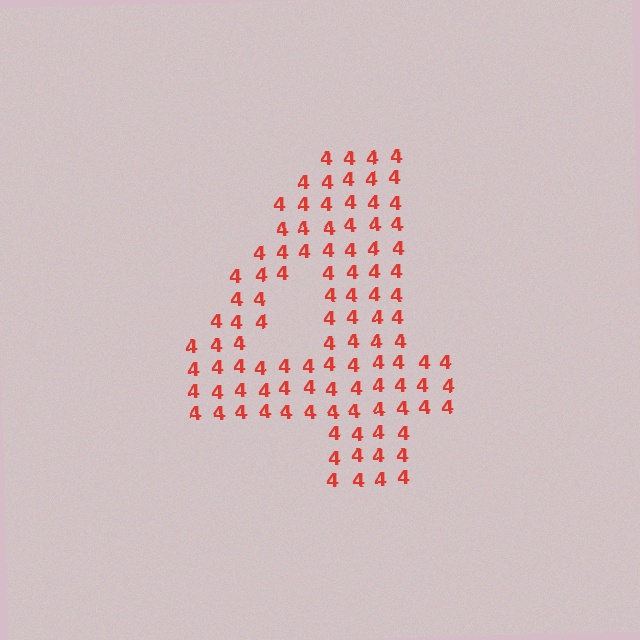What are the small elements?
The small elements are digit 4's.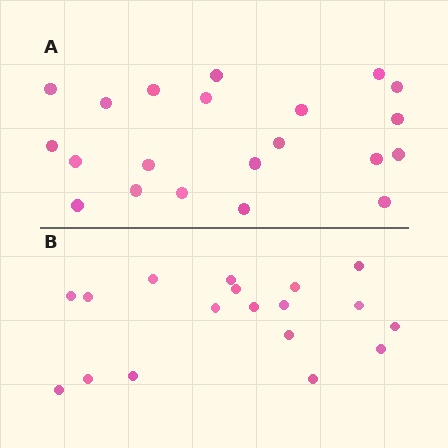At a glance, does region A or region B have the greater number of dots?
Region A (the top region) has more dots.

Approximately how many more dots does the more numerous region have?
Region A has just a few more — roughly 2 or 3 more dots than region B.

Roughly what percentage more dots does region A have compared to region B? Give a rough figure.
About 15% more.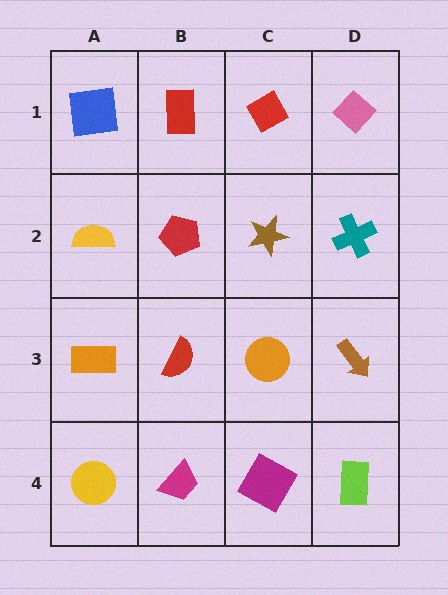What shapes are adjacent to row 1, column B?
A red pentagon (row 2, column B), a blue square (row 1, column A), a red diamond (row 1, column C).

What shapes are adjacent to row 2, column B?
A red rectangle (row 1, column B), a red semicircle (row 3, column B), a yellow semicircle (row 2, column A), a brown star (row 2, column C).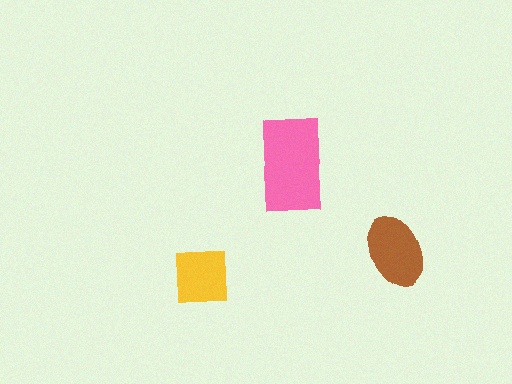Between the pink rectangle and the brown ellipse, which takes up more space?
The pink rectangle.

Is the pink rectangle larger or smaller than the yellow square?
Larger.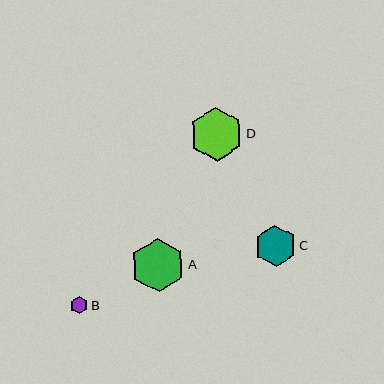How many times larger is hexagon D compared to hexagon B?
Hexagon D is approximately 3.1 times the size of hexagon B.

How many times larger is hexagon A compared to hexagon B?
Hexagon A is approximately 3.0 times the size of hexagon B.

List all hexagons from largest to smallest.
From largest to smallest: D, A, C, B.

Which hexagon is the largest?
Hexagon D is the largest with a size of approximately 54 pixels.